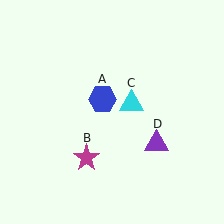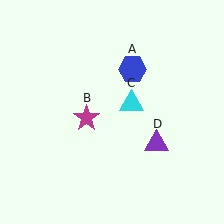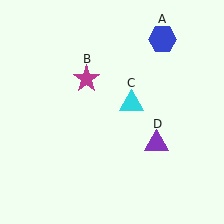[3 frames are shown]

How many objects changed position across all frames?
2 objects changed position: blue hexagon (object A), magenta star (object B).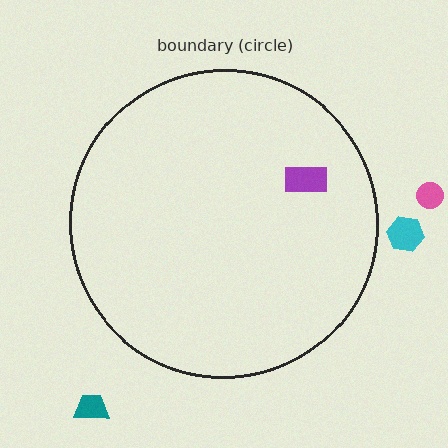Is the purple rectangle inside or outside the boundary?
Inside.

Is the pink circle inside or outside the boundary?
Outside.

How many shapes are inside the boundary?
1 inside, 3 outside.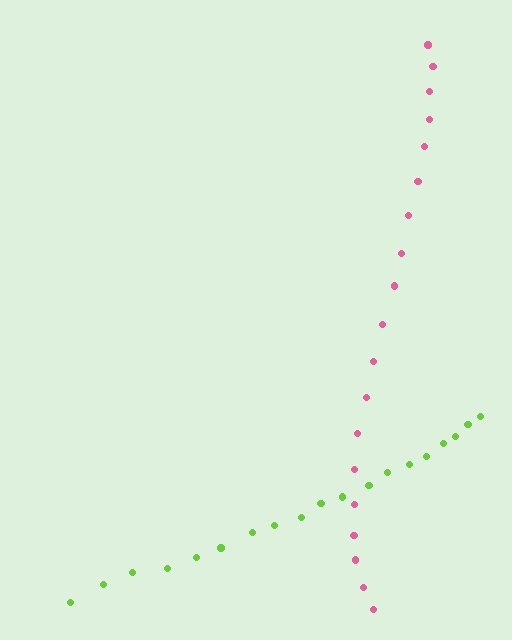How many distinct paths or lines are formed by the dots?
There are 2 distinct paths.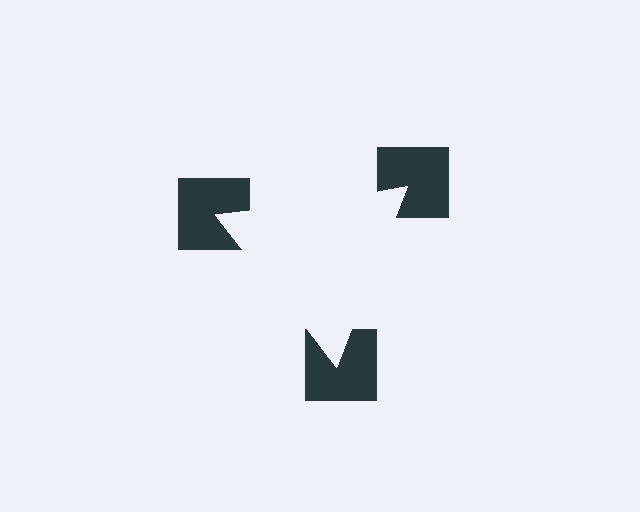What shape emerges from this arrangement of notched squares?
An illusory triangle — its edges are inferred from the aligned wedge cuts in the notched squares, not physically drawn.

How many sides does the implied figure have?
3 sides.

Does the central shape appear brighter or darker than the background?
It typically appears slightly brighter than the background, even though no actual brightness change is drawn.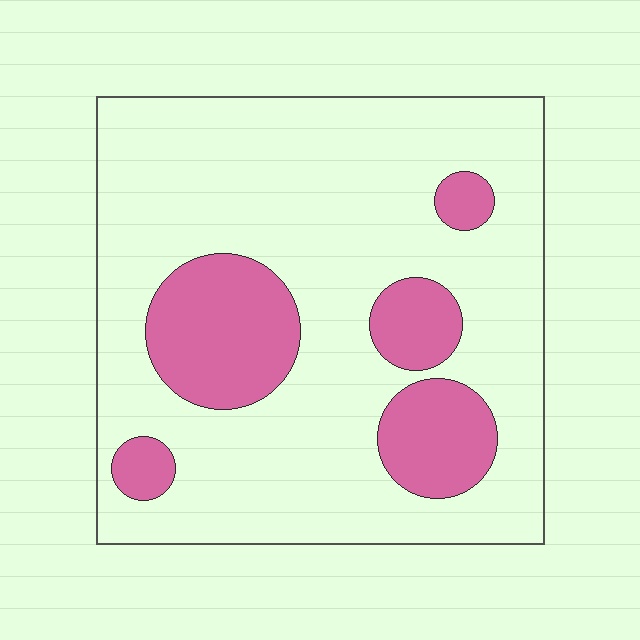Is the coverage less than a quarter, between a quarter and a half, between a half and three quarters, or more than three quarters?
Less than a quarter.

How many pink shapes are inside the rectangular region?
5.